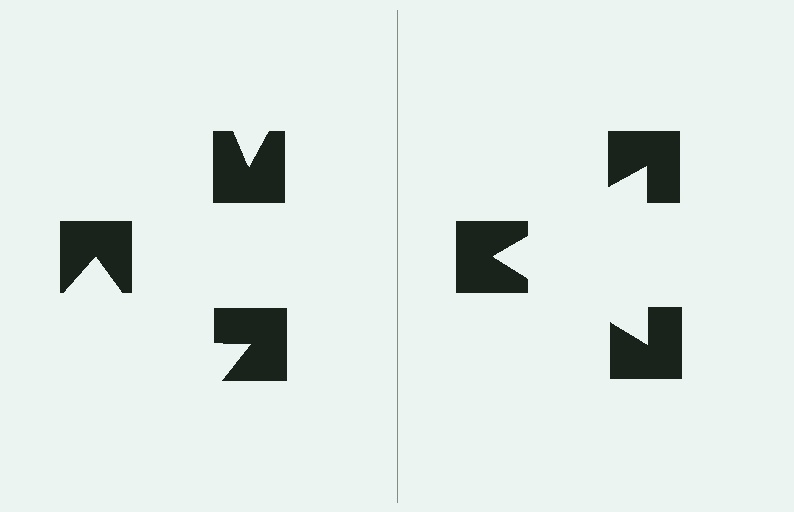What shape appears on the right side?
An illusory triangle.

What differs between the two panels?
The notched squares are positioned identically on both sides; only the wedge orientations differ. On the right they align to a triangle; on the left they are misaligned.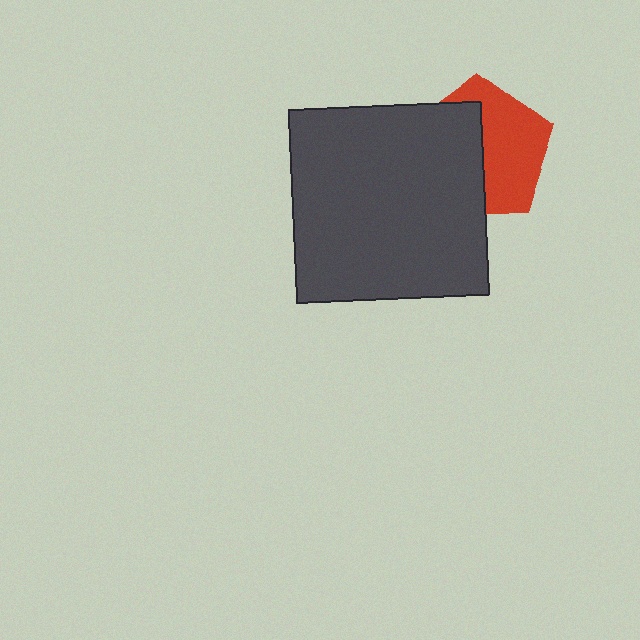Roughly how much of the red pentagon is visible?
About half of it is visible (roughly 50%).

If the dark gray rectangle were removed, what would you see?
You would see the complete red pentagon.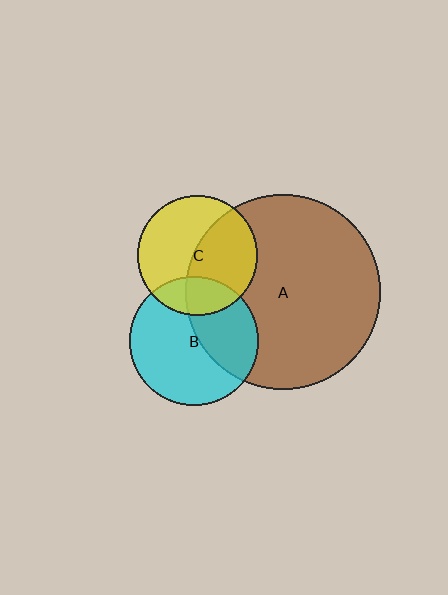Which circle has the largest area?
Circle A (brown).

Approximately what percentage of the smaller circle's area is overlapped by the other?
Approximately 40%.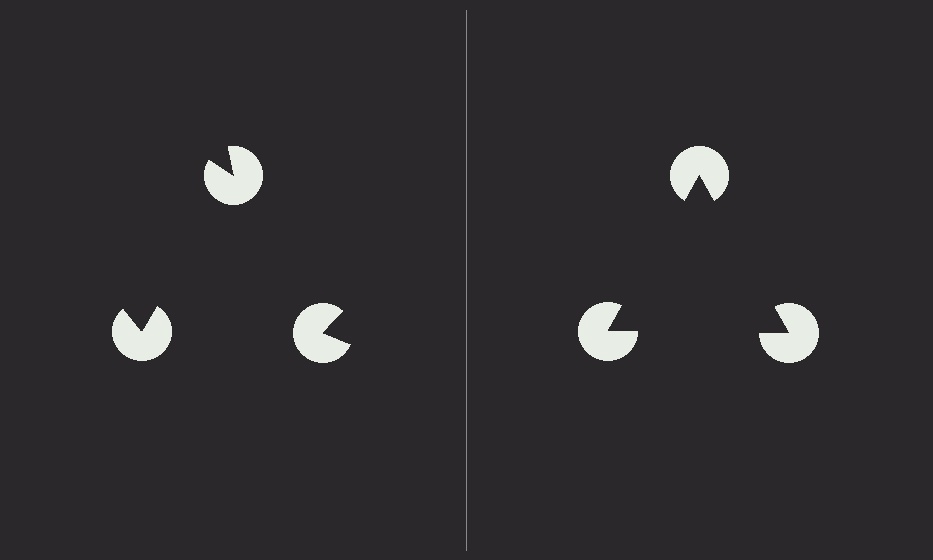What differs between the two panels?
The pac-man discs are positioned identically on both sides; only the wedge orientations differ. On the right they align to a triangle; on the left they are misaligned.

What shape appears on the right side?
An illusory triangle.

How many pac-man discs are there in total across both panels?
6 — 3 on each side.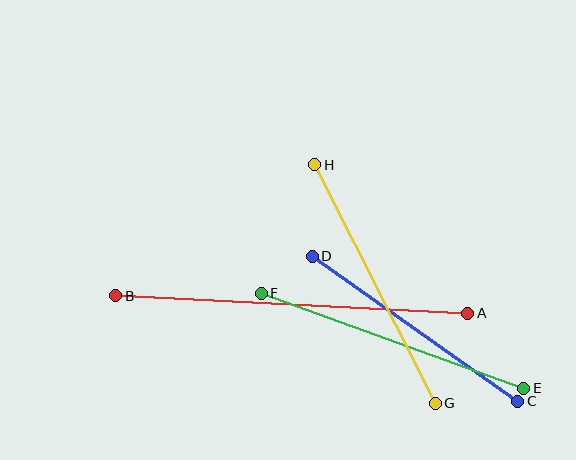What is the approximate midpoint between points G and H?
The midpoint is at approximately (375, 284) pixels.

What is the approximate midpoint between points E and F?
The midpoint is at approximately (393, 341) pixels.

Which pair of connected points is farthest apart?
Points A and B are farthest apart.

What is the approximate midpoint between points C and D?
The midpoint is at approximately (415, 329) pixels.